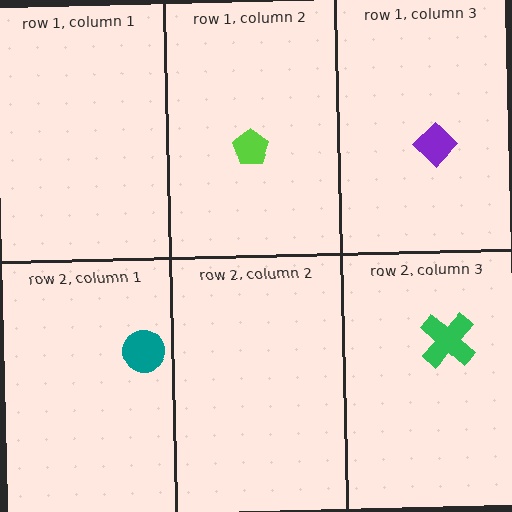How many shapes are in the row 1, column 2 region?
1.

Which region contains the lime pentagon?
The row 1, column 2 region.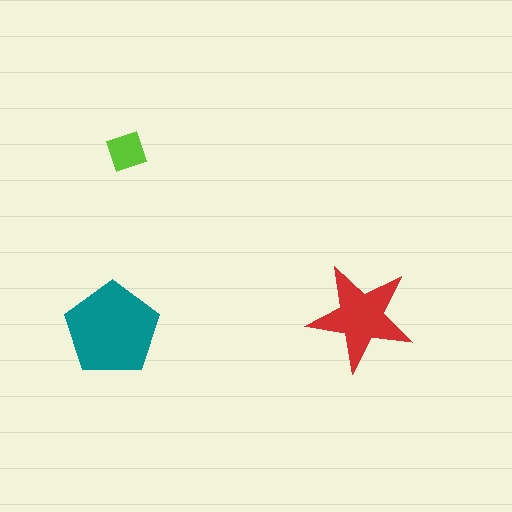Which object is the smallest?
The lime diamond.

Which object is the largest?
The teal pentagon.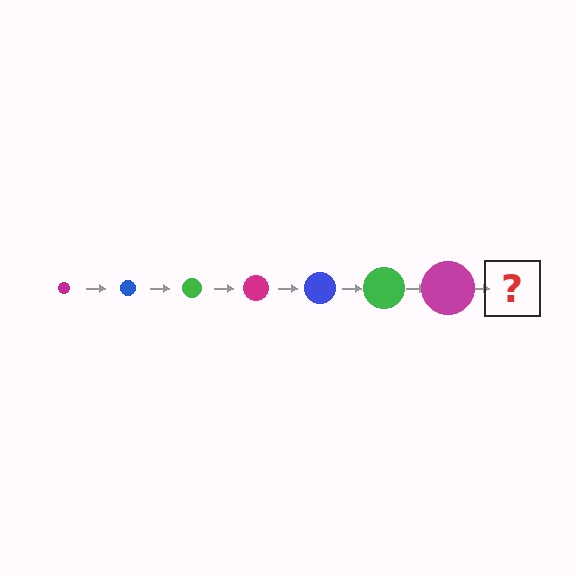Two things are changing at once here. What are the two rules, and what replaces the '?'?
The two rules are that the circle grows larger each step and the color cycles through magenta, blue, and green. The '?' should be a blue circle, larger than the previous one.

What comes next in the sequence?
The next element should be a blue circle, larger than the previous one.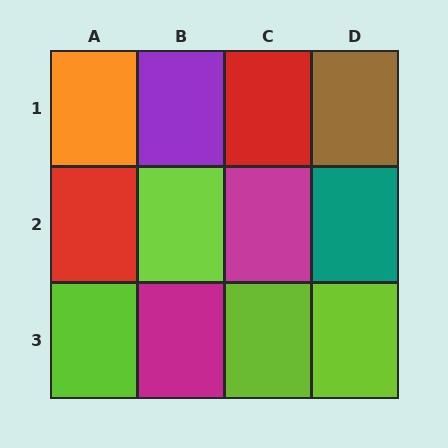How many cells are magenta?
2 cells are magenta.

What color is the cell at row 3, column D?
Lime.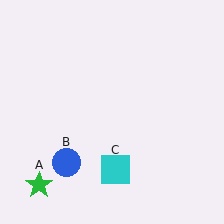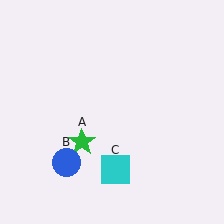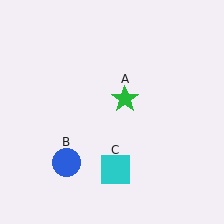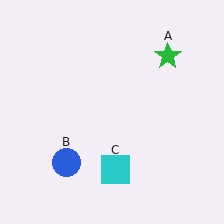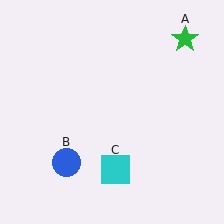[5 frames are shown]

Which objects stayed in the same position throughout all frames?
Blue circle (object B) and cyan square (object C) remained stationary.